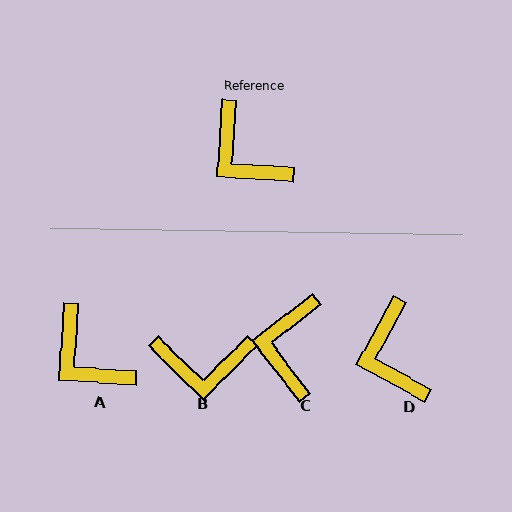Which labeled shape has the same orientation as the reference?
A.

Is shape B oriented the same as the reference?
No, it is off by about 50 degrees.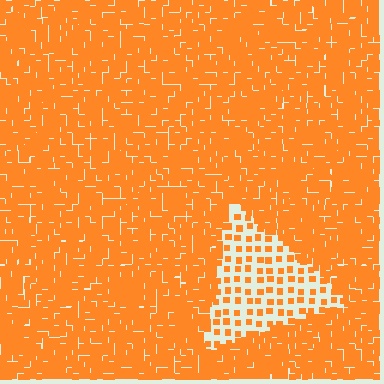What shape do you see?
I see a triangle.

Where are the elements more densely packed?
The elements are more densely packed outside the triangle boundary.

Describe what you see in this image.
The image contains small orange elements arranged at two different densities. A triangle-shaped region is visible where the elements are less densely packed than the surrounding area.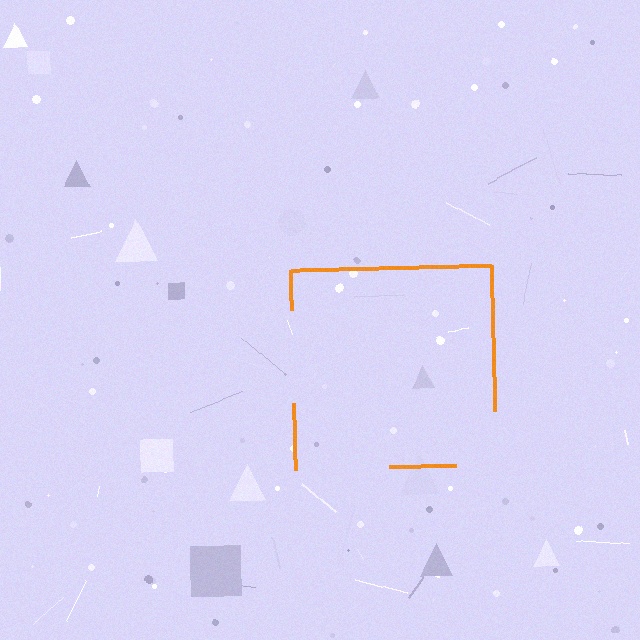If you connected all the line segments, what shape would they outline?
They would outline a square.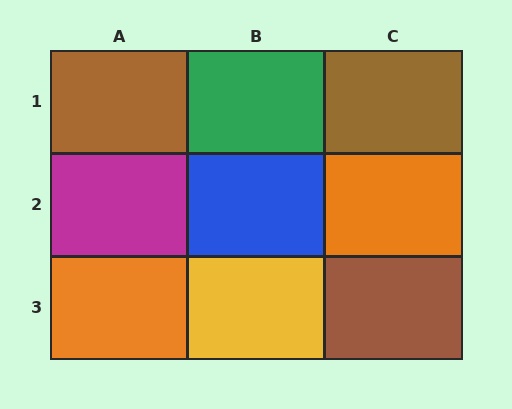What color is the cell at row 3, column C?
Brown.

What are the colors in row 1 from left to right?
Brown, green, brown.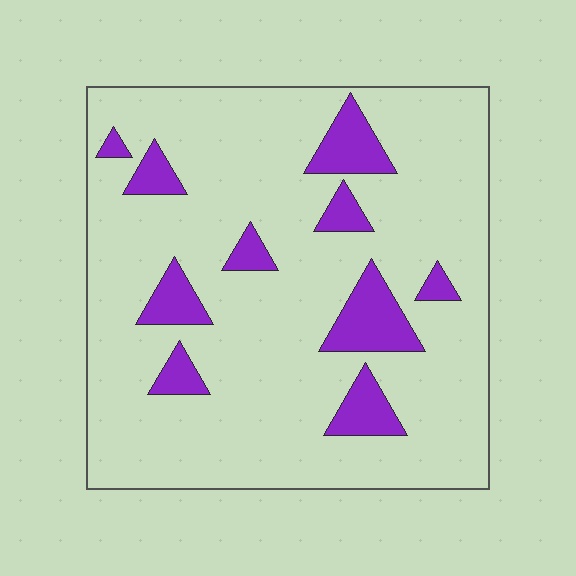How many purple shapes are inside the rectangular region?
10.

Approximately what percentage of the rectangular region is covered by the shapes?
Approximately 15%.